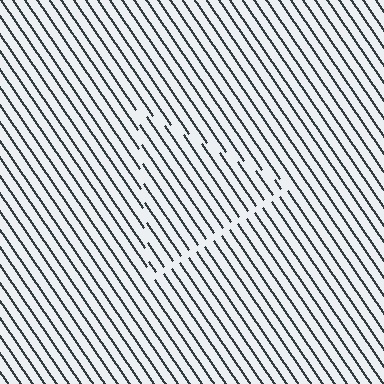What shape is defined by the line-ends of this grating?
An illusory triangle. The interior of the shape contains the same grating, shifted by half a period — the contour is defined by the phase discontinuity where line-ends from the inner and outer gratings abut.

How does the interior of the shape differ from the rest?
The interior of the shape contains the same grating, shifted by half a period — the contour is defined by the phase discontinuity where line-ends from the inner and outer gratings abut.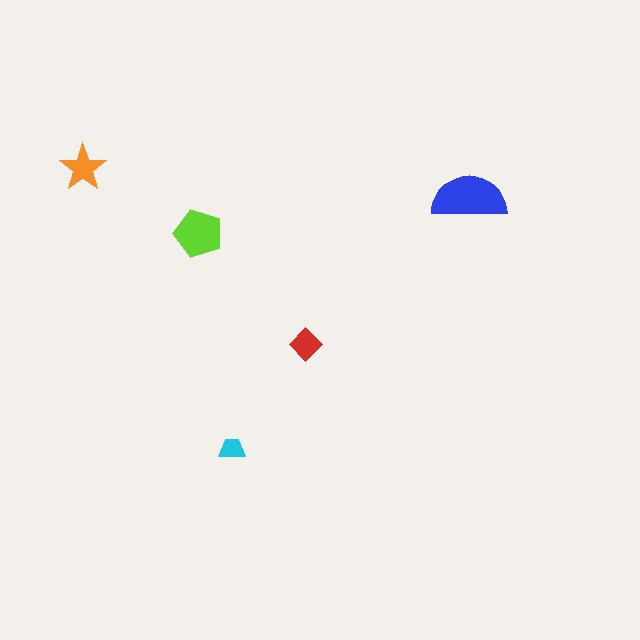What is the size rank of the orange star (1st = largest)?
3rd.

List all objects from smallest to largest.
The cyan trapezoid, the red diamond, the orange star, the lime pentagon, the blue semicircle.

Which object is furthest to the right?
The blue semicircle is rightmost.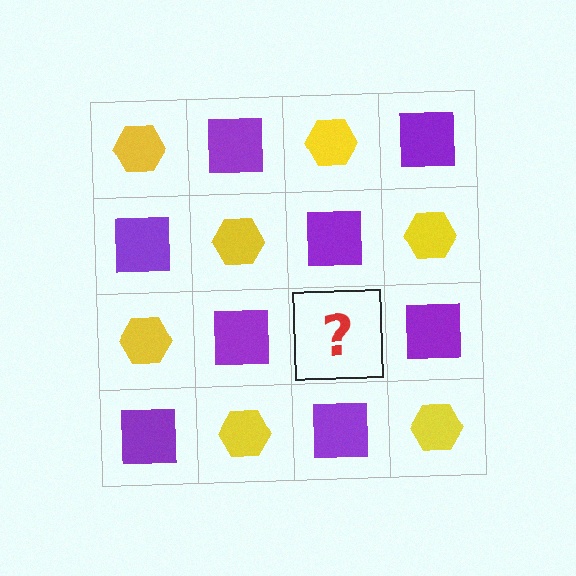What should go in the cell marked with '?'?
The missing cell should contain a yellow hexagon.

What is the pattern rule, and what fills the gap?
The rule is that it alternates yellow hexagon and purple square in a checkerboard pattern. The gap should be filled with a yellow hexagon.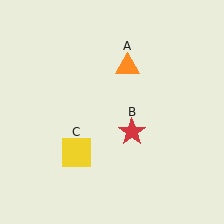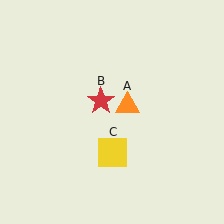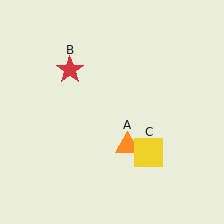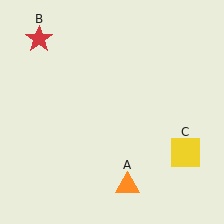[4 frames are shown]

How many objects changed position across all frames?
3 objects changed position: orange triangle (object A), red star (object B), yellow square (object C).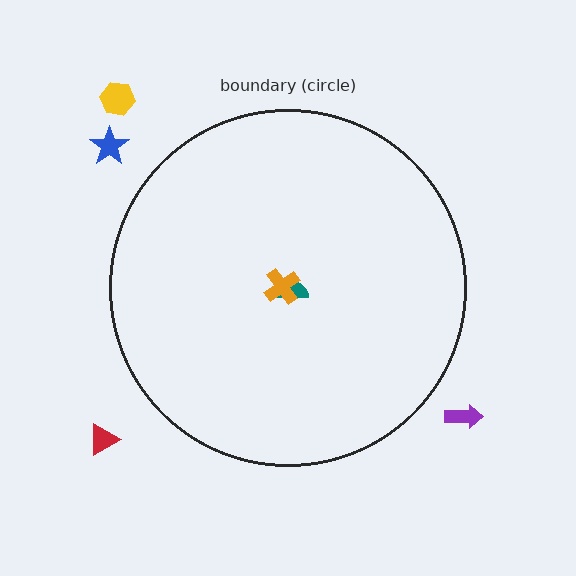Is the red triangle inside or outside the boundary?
Outside.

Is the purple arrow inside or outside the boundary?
Outside.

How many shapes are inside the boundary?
2 inside, 4 outside.